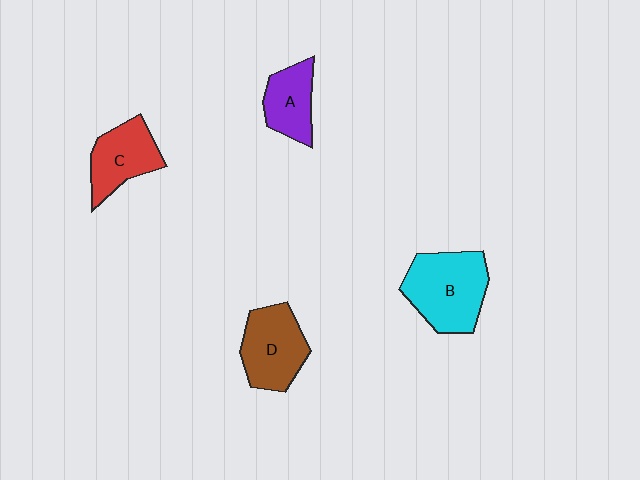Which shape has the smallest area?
Shape A (purple).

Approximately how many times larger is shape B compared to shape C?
Approximately 1.5 times.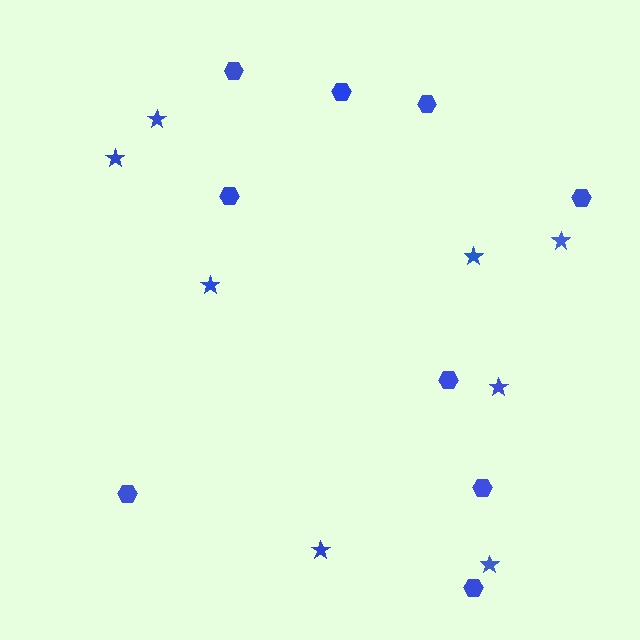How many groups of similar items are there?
There are 2 groups: one group of hexagons (9) and one group of stars (8).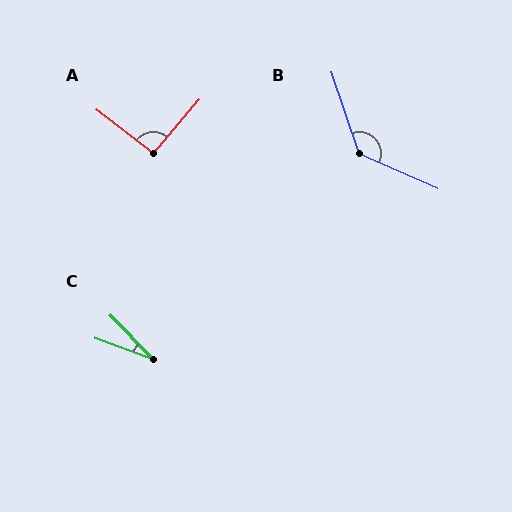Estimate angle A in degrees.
Approximately 93 degrees.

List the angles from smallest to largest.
C (25°), A (93°), B (133°).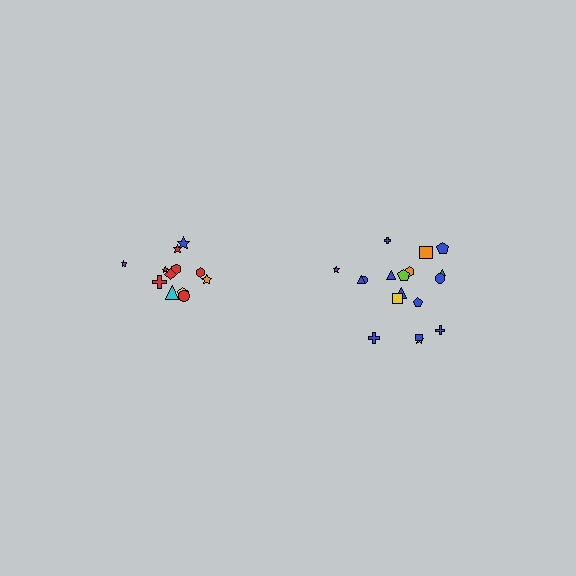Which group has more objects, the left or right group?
The right group.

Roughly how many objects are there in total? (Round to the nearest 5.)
Roughly 30 objects in total.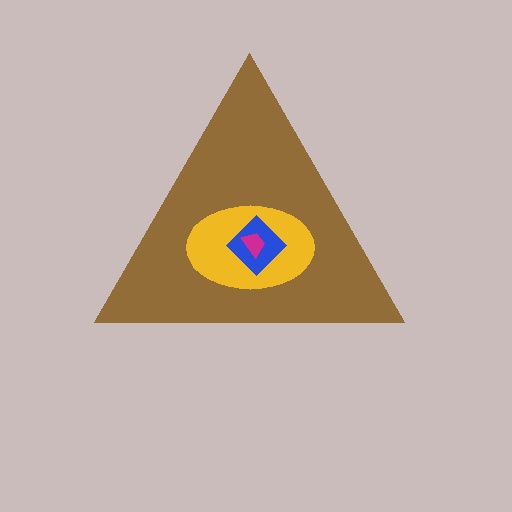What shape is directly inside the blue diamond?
The magenta trapezoid.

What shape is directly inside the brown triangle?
The yellow ellipse.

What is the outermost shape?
The brown triangle.